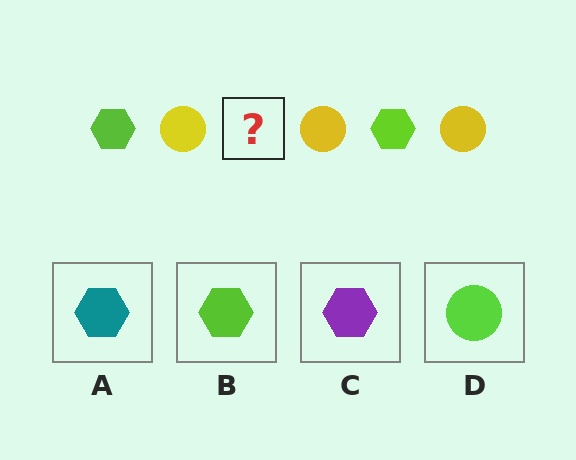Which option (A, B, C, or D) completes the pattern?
B.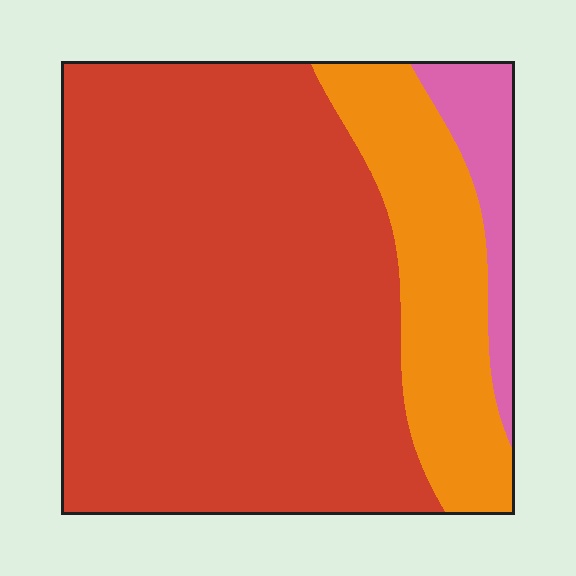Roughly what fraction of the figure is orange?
Orange covers around 20% of the figure.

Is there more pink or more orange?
Orange.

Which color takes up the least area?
Pink, at roughly 10%.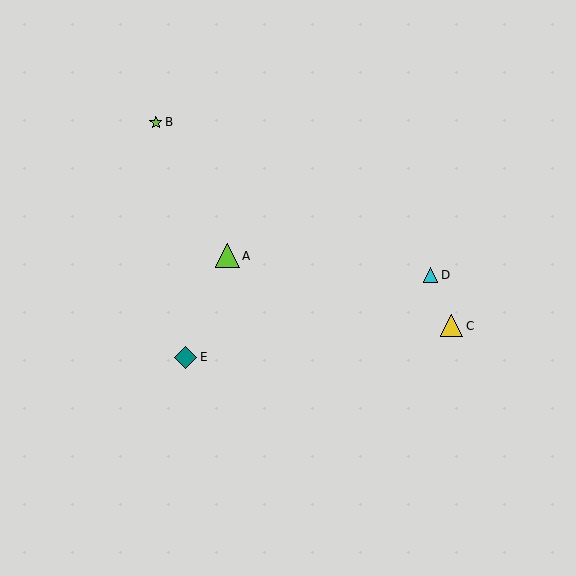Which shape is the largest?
The lime triangle (labeled A) is the largest.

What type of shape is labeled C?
Shape C is a yellow triangle.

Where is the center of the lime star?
The center of the lime star is at (156, 122).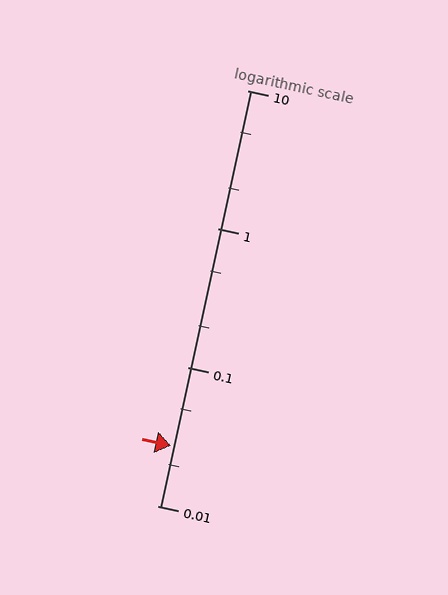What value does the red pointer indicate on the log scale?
The pointer indicates approximately 0.027.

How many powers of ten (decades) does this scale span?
The scale spans 3 decades, from 0.01 to 10.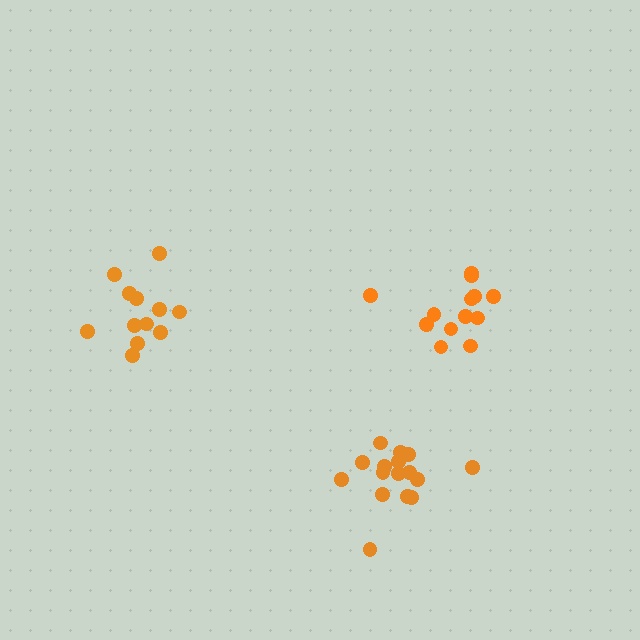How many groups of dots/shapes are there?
There are 3 groups.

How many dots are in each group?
Group 1: 13 dots, Group 2: 16 dots, Group 3: 12 dots (41 total).